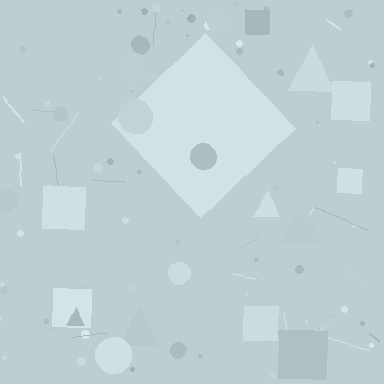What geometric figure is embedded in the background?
A diamond is embedded in the background.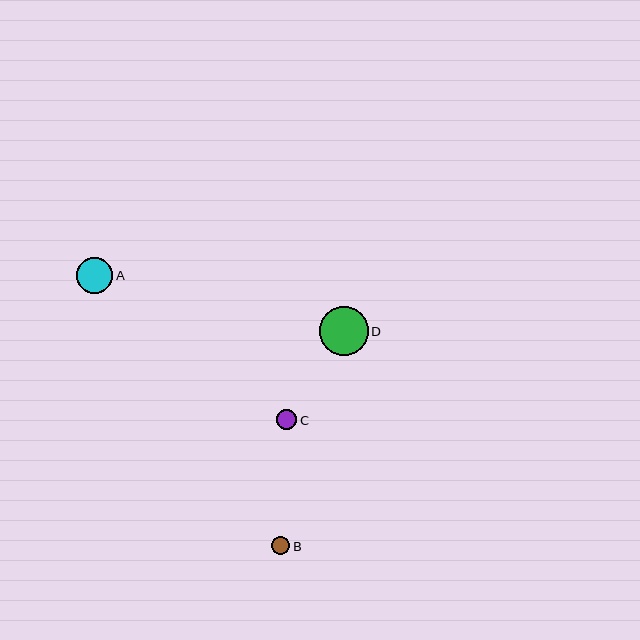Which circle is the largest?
Circle D is the largest with a size of approximately 49 pixels.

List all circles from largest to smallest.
From largest to smallest: D, A, C, B.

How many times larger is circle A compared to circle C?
Circle A is approximately 1.8 times the size of circle C.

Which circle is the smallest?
Circle B is the smallest with a size of approximately 18 pixels.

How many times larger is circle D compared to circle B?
Circle D is approximately 2.7 times the size of circle B.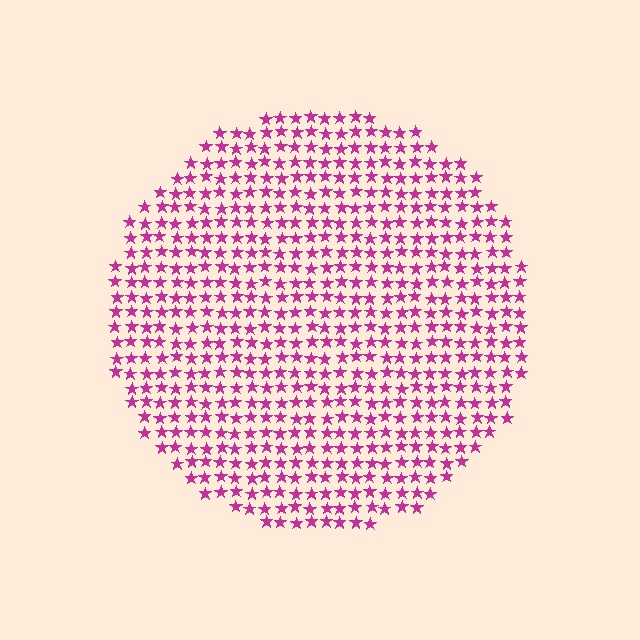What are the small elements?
The small elements are stars.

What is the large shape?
The large shape is a circle.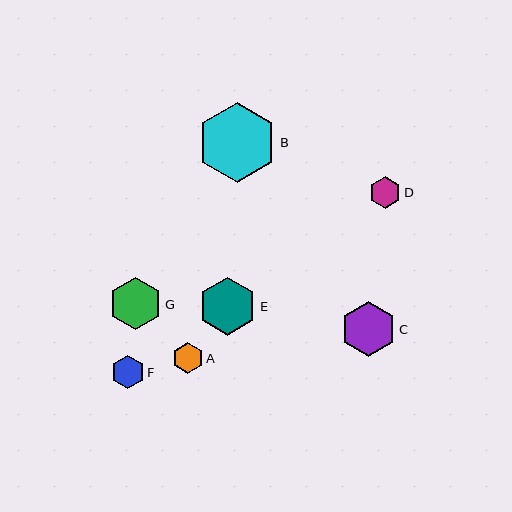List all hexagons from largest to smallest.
From largest to smallest: B, E, C, G, F, D, A.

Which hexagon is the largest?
Hexagon B is the largest with a size of approximately 79 pixels.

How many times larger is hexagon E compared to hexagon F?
Hexagon E is approximately 1.8 times the size of hexagon F.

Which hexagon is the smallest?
Hexagon A is the smallest with a size of approximately 31 pixels.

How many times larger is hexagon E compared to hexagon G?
Hexagon E is approximately 1.1 times the size of hexagon G.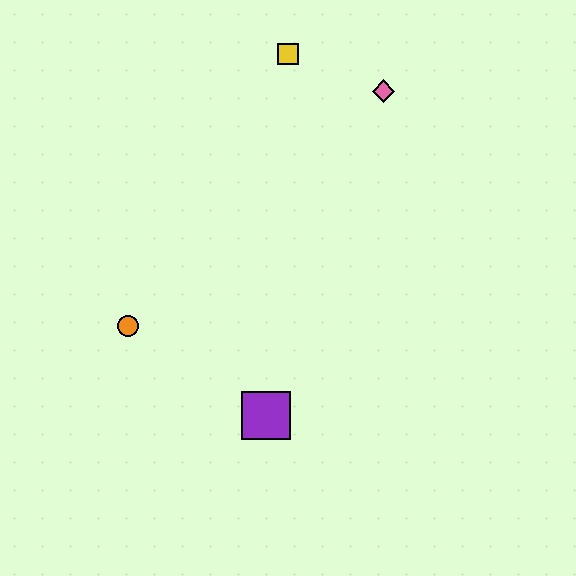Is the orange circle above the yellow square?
No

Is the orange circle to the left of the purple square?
Yes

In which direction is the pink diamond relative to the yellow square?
The pink diamond is to the right of the yellow square.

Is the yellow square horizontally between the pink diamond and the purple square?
Yes